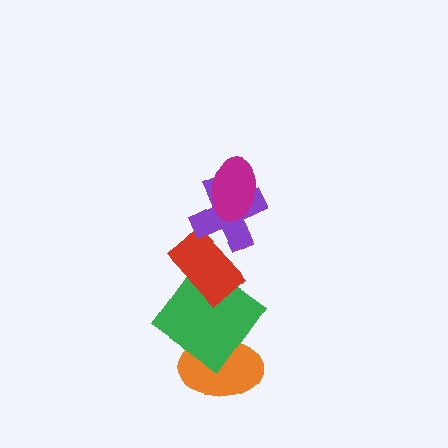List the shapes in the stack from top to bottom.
From top to bottom: the magenta ellipse, the purple cross, the red rectangle, the green diamond, the orange ellipse.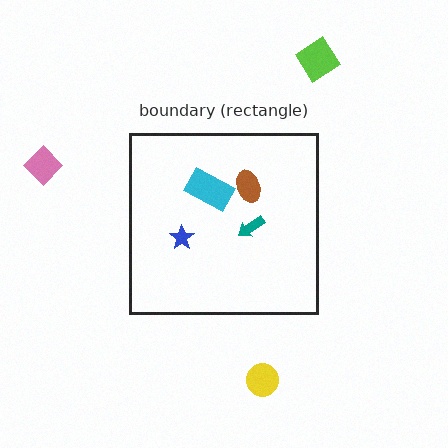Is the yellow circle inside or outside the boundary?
Outside.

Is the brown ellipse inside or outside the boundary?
Inside.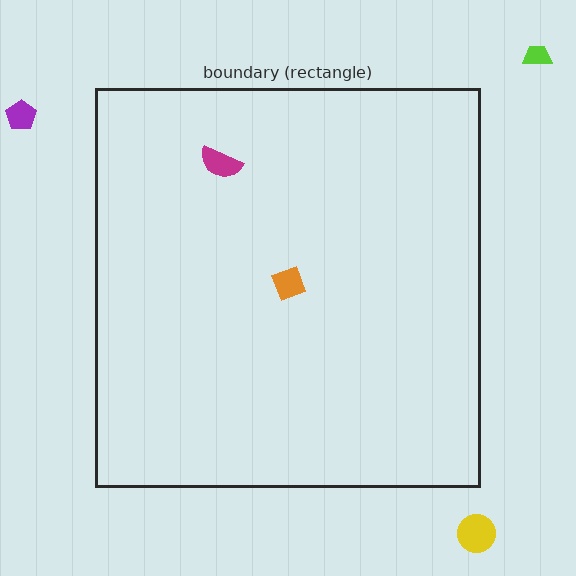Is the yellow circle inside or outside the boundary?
Outside.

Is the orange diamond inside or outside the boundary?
Inside.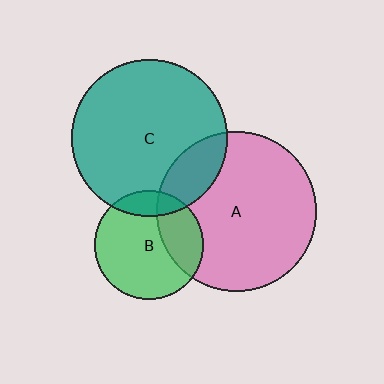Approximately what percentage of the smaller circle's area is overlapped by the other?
Approximately 15%.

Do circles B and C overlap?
Yes.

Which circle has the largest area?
Circle A (pink).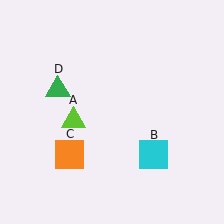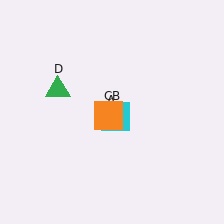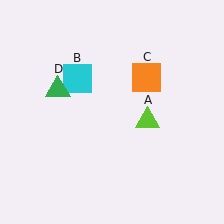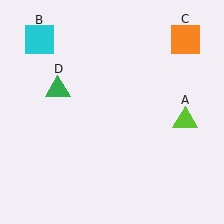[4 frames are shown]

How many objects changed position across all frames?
3 objects changed position: lime triangle (object A), cyan square (object B), orange square (object C).